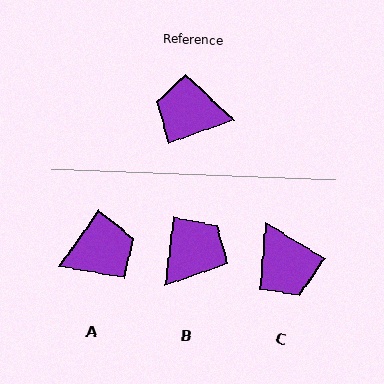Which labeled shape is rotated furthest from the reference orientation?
A, about 145 degrees away.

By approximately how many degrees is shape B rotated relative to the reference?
Approximately 117 degrees clockwise.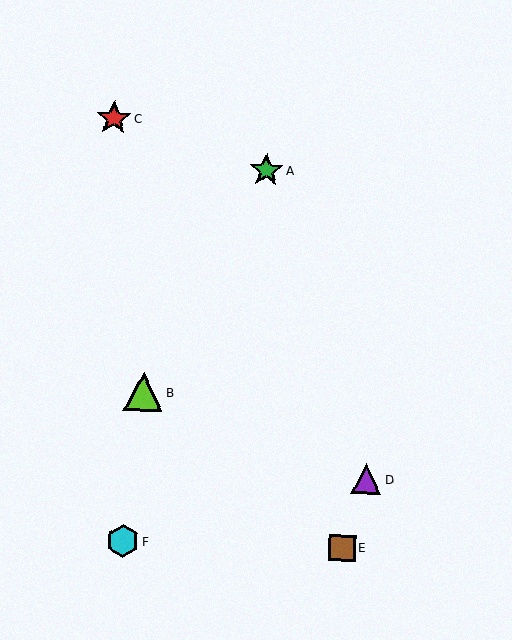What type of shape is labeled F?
Shape F is a cyan hexagon.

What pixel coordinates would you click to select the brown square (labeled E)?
Click at (342, 548) to select the brown square E.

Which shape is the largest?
The lime triangle (labeled B) is the largest.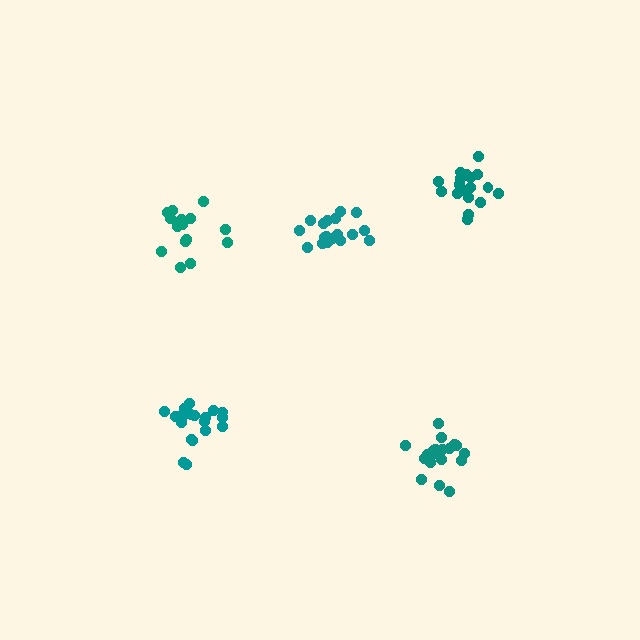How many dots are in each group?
Group 1: 20 dots, Group 2: 18 dots, Group 3: 19 dots, Group 4: 16 dots, Group 5: 20 dots (93 total).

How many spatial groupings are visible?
There are 5 spatial groupings.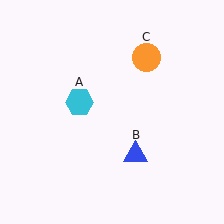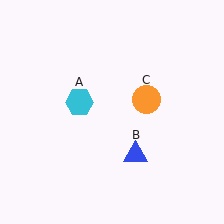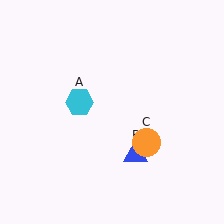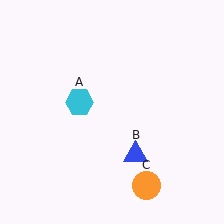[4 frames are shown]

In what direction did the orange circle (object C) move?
The orange circle (object C) moved down.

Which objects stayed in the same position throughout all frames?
Cyan hexagon (object A) and blue triangle (object B) remained stationary.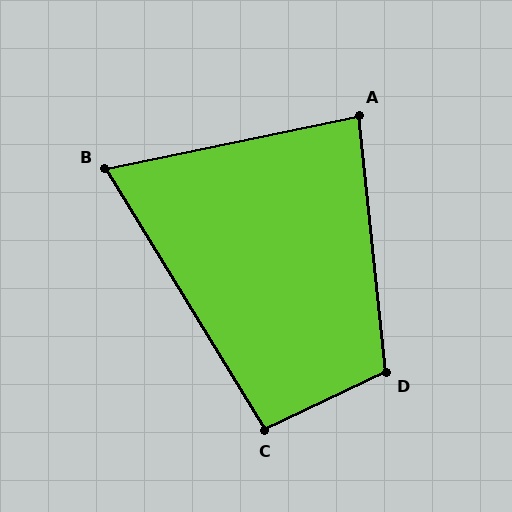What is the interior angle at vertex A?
Approximately 84 degrees (acute).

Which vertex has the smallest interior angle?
B, at approximately 71 degrees.